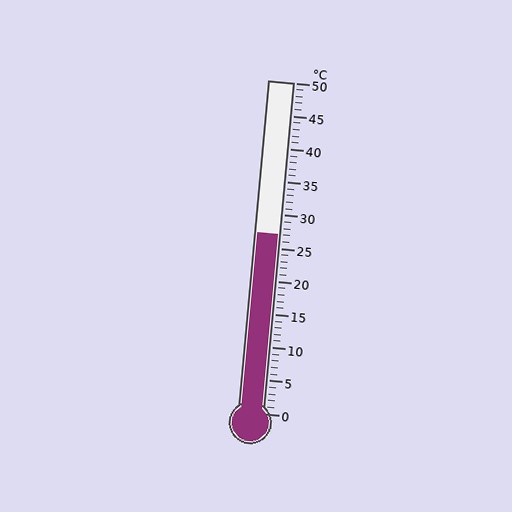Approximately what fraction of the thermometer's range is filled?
The thermometer is filled to approximately 55% of its range.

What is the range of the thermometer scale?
The thermometer scale ranges from 0°C to 50°C.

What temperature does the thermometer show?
The thermometer shows approximately 27°C.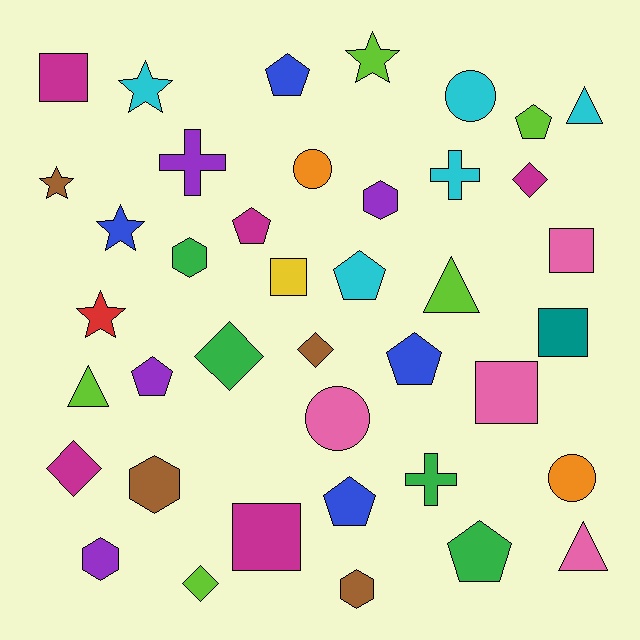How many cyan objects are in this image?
There are 5 cyan objects.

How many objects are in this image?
There are 40 objects.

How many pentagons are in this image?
There are 8 pentagons.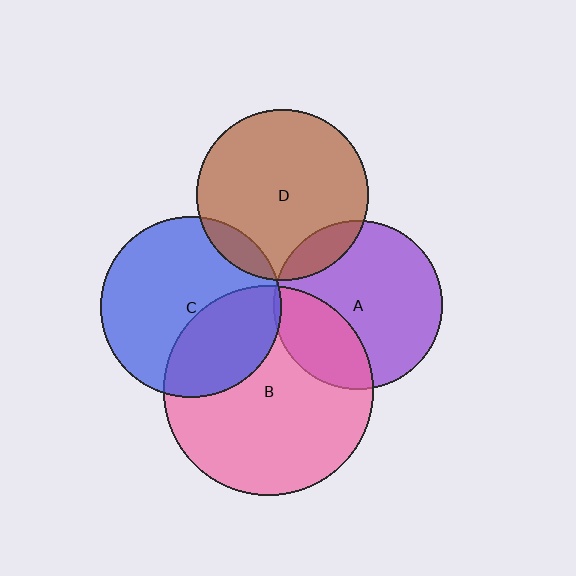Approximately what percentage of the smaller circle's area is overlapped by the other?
Approximately 30%.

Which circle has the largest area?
Circle B (pink).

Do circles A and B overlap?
Yes.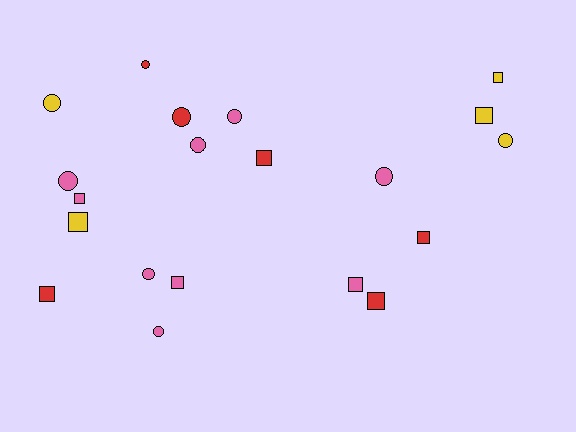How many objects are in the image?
There are 20 objects.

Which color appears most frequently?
Pink, with 9 objects.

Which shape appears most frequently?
Square, with 10 objects.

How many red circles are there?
There are 2 red circles.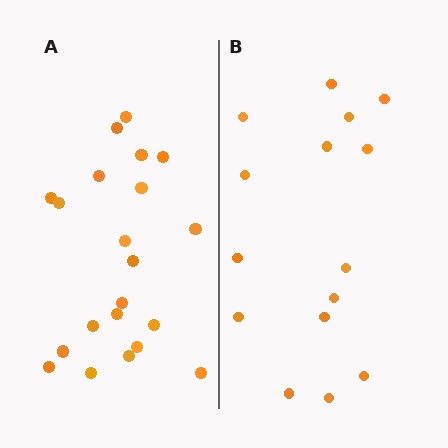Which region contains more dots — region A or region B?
Region A (the left region) has more dots.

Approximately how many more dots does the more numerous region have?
Region A has about 6 more dots than region B.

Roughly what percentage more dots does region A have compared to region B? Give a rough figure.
About 40% more.